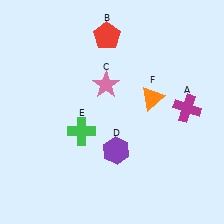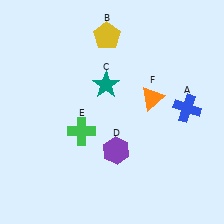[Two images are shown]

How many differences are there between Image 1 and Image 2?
There are 3 differences between the two images.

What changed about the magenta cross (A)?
In Image 1, A is magenta. In Image 2, it changed to blue.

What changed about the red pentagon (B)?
In Image 1, B is red. In Image 2, it changed to yellow.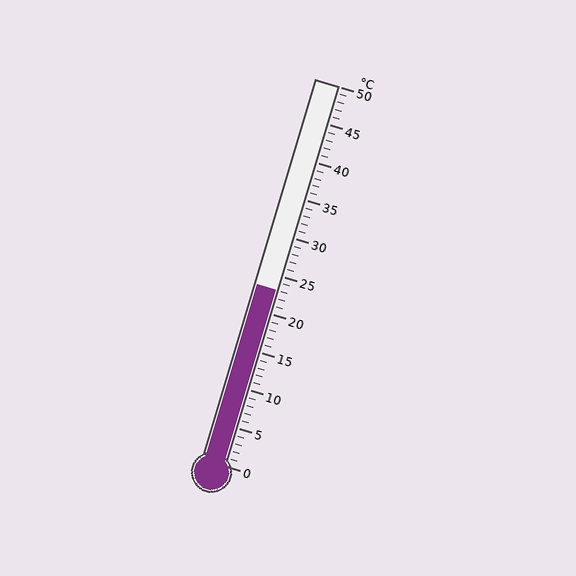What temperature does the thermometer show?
The thermometer shows approximately 23°C.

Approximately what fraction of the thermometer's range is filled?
The thermometer is filled to approximately 45% of its range.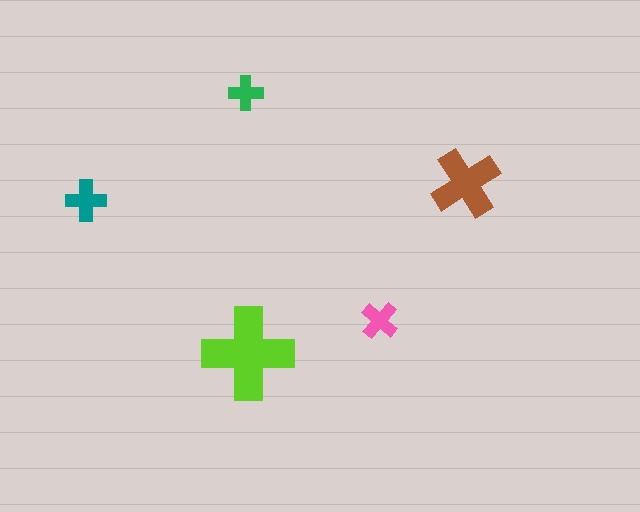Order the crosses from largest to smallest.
the lime one, the brown one, the teal one, the pink one, the green one.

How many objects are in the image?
There are 5 objects in the image.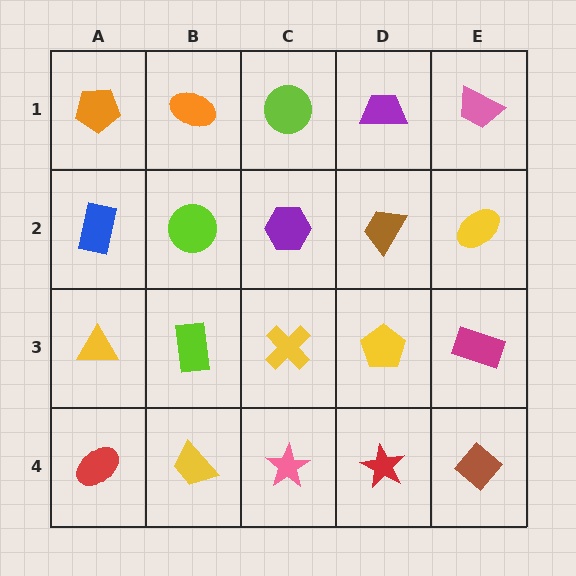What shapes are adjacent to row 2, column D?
A purple trapezoid (row 1, column D), a yellow pentagon (row 3, column D), a purple hexagon (row 2, column C), a yellow ellipse (row 2, column E).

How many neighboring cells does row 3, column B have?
4.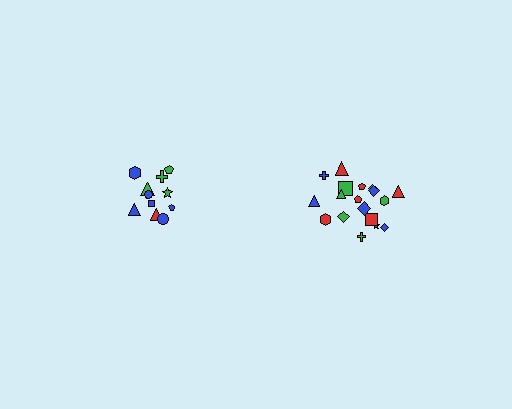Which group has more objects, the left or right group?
The right group.